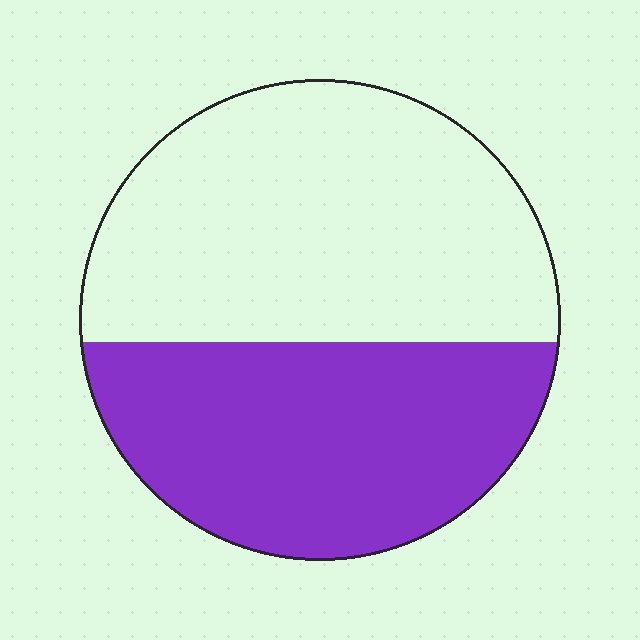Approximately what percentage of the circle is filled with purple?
Approximately 45%.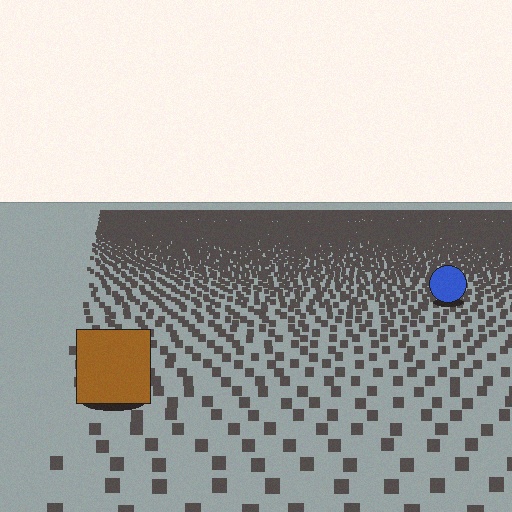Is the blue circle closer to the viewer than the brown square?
No. The brown square is closer — you can tell from the texture gradient: the ground texture is coarser near it.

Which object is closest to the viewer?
The brown square is closest. The texture marks near it are larger and more spread out.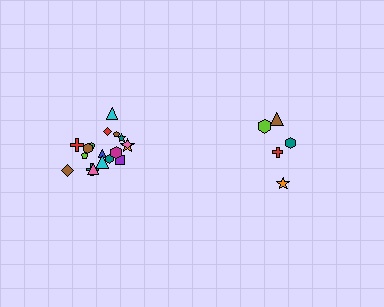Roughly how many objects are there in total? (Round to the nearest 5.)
Roughly 25 objects in total.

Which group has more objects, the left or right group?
The left group.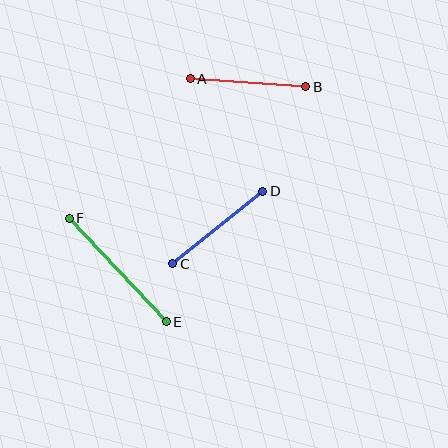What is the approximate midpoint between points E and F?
The midpoint is at approximately (118, 270) pixels.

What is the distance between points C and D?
The distance is approximately 116 pixels.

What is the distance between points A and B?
The distance is approximately 115 pixels.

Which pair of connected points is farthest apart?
Points E and F are farthest apart.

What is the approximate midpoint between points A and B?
The midpoint is at approximately (248, 83) pixels.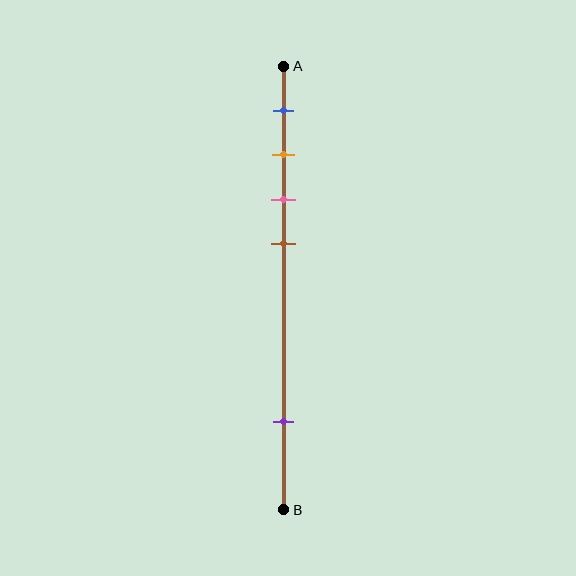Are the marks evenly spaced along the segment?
No, the marks are not evenly spaced.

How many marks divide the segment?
There are 5 marks dividing the segment.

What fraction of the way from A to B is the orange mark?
The orange mark is approximately 20% (0.2) of the way from A to B.